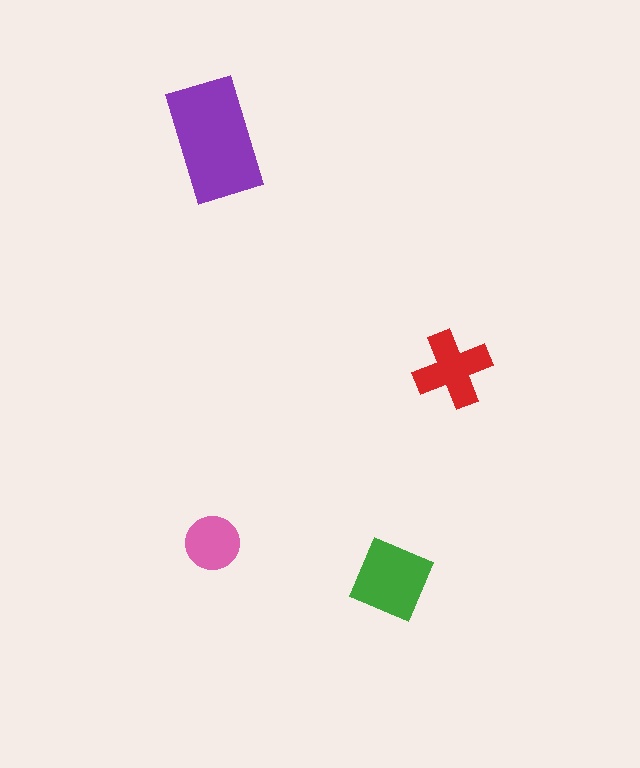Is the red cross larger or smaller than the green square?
Smaller.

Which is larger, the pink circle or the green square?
The green square.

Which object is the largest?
The purple rectangle.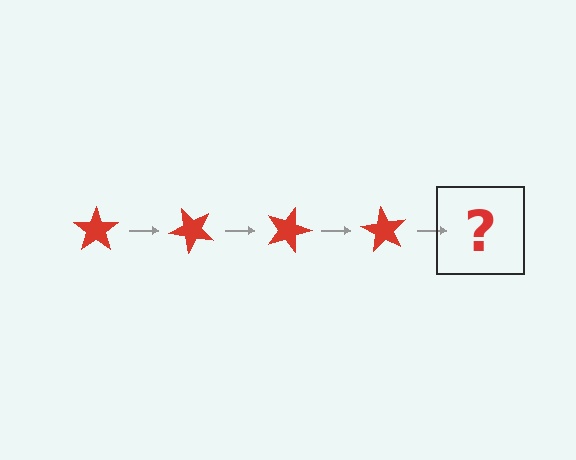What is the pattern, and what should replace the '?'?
The pattern is that the star rotates 45 degrees each step. The '?' should be a red star rotated 180 degrees.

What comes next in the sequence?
The next element should be a red star rotated 180 degrees.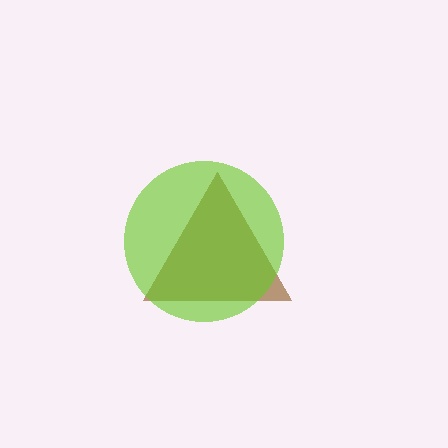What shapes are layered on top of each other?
The layered shapes are: a brown triangle, a lime circle.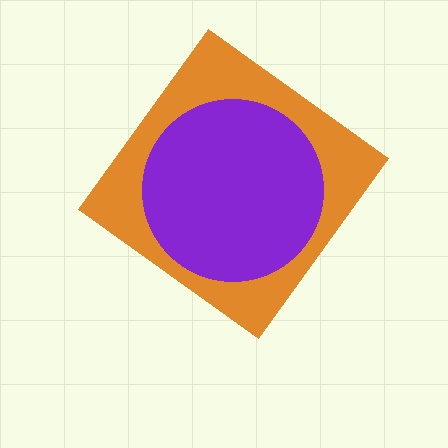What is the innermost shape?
The purple circle.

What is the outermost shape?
The orange diamond.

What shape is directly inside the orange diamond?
The purple circle.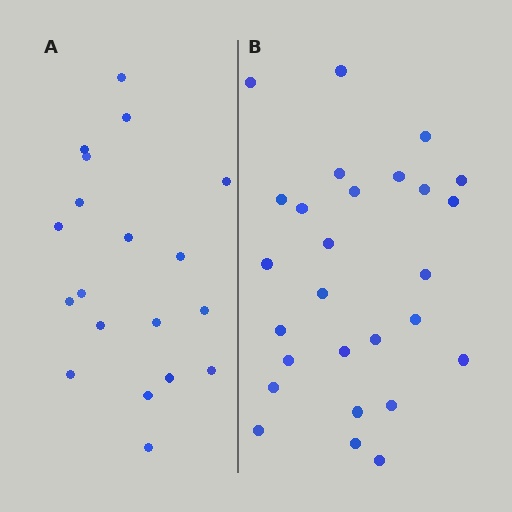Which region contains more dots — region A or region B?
Region B (the right region) has more dots.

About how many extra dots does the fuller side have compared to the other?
Region B has roughly 8 or so more dots than region A.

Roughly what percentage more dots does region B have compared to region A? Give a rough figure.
About 40% more.